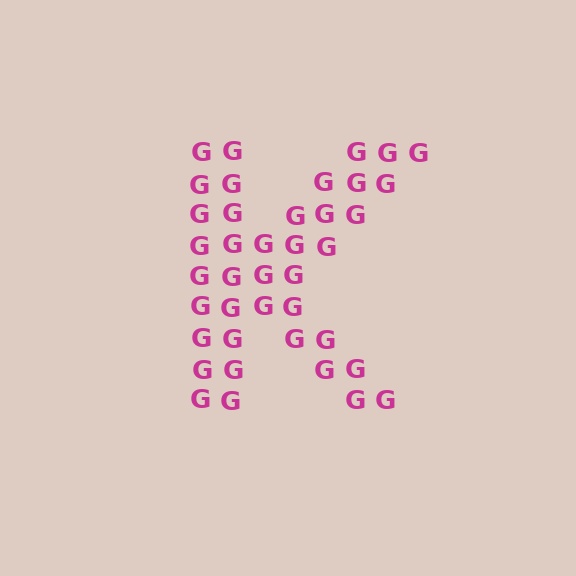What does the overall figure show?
The overall figure shows the letter K.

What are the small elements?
The small elements are letter G's.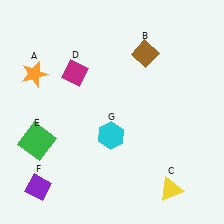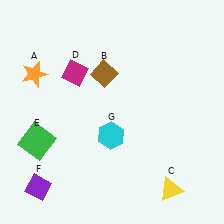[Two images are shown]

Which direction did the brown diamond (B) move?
The brown diamond (B) moved left.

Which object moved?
The brown diamond (B) moved left.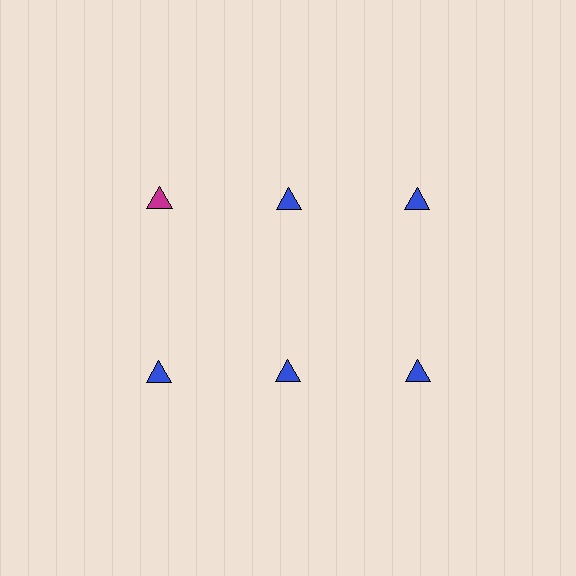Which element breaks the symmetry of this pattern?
The magenta triangle in the top row, leftmost column breaks the symmetry. All other shapes are blue triangles.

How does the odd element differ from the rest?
It has a different color: magenta instead of blue.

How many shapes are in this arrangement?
There are 6 shapes arranged in a grid pattern.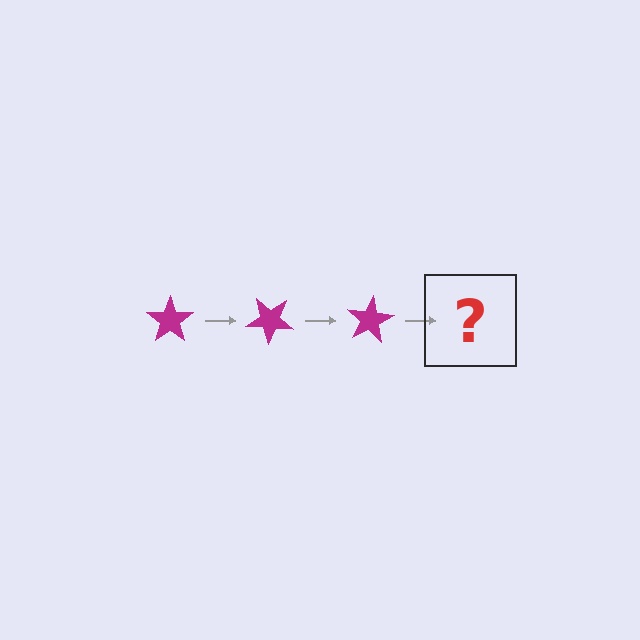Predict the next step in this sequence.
The next step is a magenta star rotated 120 degrees.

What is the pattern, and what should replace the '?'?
The pattern is that the star rotates 40 degrees each step. The '?' should be a magenta star rotated 120 degrees.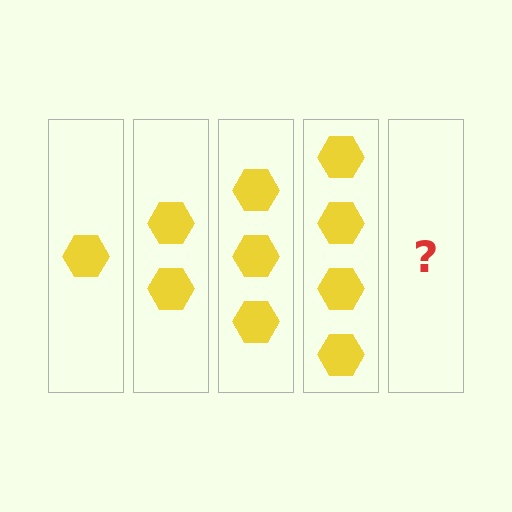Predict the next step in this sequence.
The next step is 5 hexagons.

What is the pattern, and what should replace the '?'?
The pattern is that each step adds one more hexagon. The '?' should be 5 hexagons.